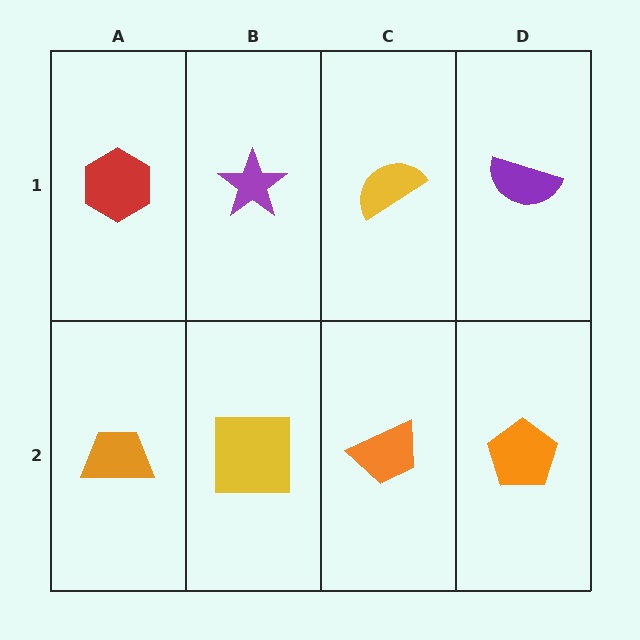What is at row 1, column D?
A purple semicircle.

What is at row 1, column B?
A purple star.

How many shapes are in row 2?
4 shapes.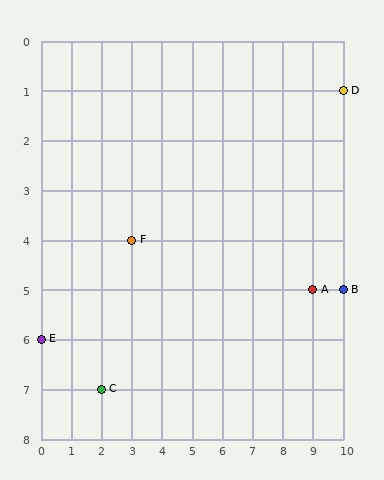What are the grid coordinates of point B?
Point B is at grid coordinates (10, 5).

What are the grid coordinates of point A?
Point A is at grid coordinates (9, 5).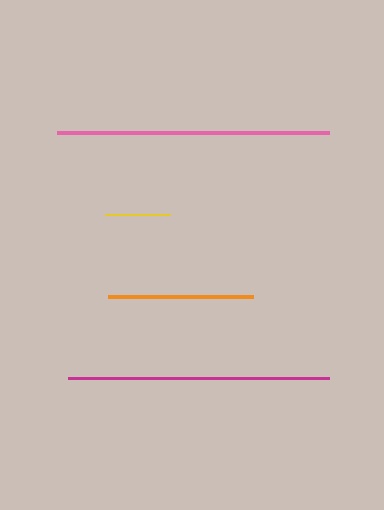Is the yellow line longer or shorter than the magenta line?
The magenta line is longer than the yellow line.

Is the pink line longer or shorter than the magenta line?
The pink line is longer than the magenta line.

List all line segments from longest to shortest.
From longest to shortest: pink, magenta, orange, yellow.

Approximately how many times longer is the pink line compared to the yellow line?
The pink line is approximately 4.2 times the length of the yellow line.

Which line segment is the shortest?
The yellow line is the shortest at approximately 65 pixels.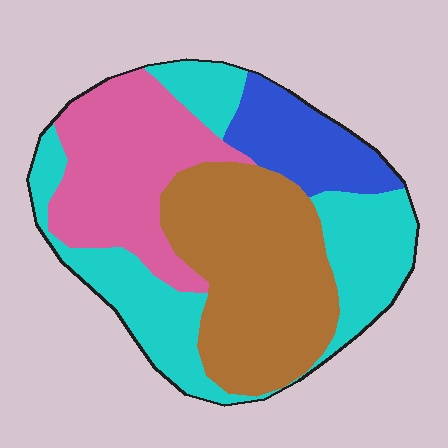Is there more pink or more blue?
Pink.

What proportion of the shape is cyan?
Cyan covers roughly 30% of the shape.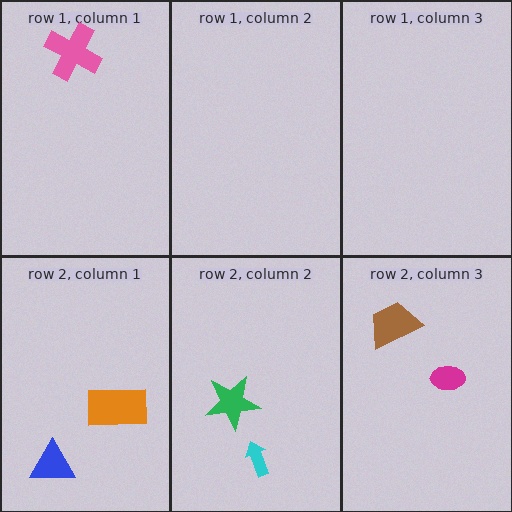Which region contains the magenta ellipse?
The row 2, column 3 region.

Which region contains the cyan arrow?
The row 2, column 2 region.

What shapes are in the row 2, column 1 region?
The orange rectangle, the blue triangle.